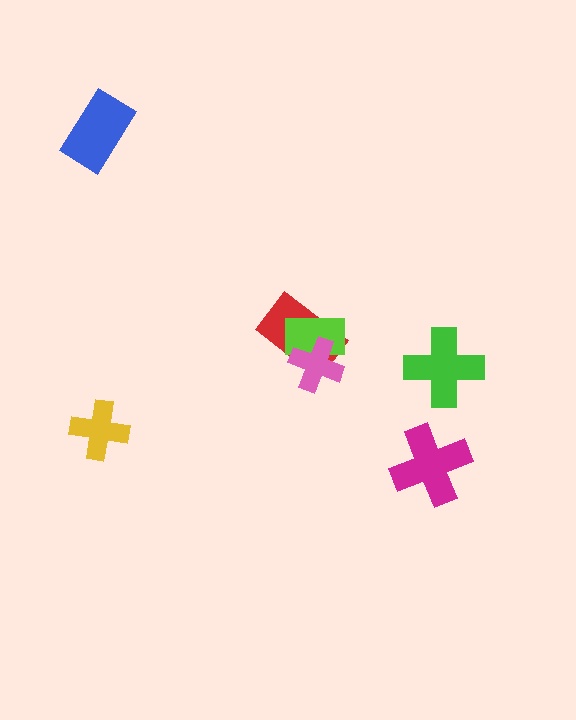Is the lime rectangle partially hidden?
Yes, it is partially covered by another shape.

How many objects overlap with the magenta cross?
0 objects overlap with the magenta cross.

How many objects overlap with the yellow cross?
0 objects overlap with the yellow cross.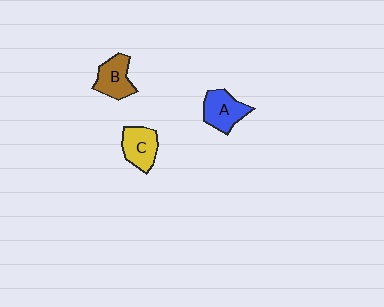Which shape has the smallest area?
Shape B (brown).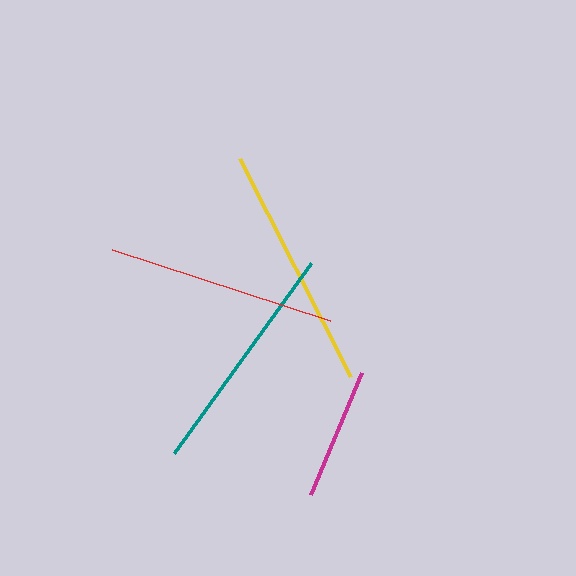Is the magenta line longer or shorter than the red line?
The red line is longer than the magenta line.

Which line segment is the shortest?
The magenta line is the shortest at approximately 133 pixels.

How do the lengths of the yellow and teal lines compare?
The yellow and teal lines are approximately the same length.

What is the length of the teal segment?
The teal segment is approximately 234 pixels long.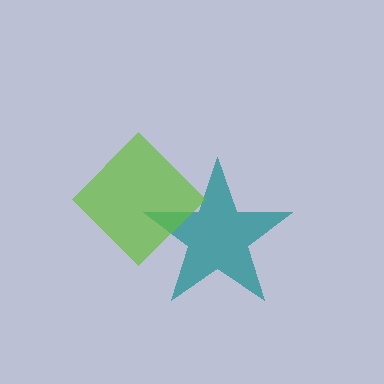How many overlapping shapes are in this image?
There are 2 overlapping shapes in the image.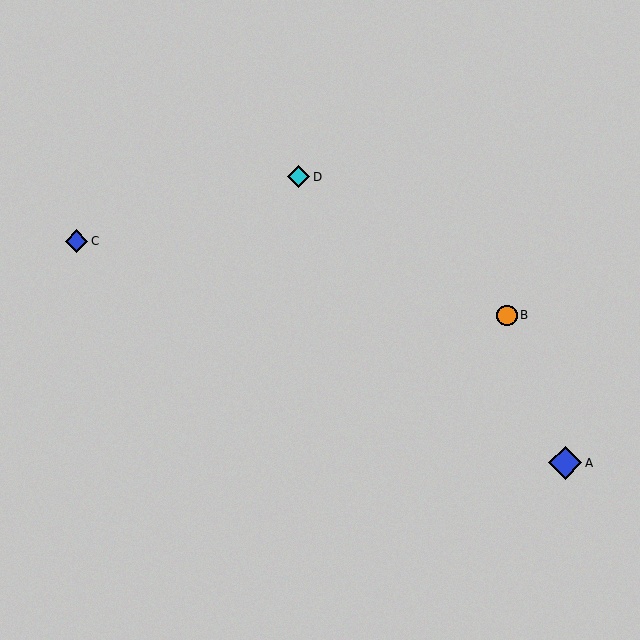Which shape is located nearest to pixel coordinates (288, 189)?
The cyan diamond (labeled D) at (299, 177) is nearest to that location.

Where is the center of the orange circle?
The center of the orange circle is at (507, 315).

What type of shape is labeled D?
Shape D is a cyan diamond.